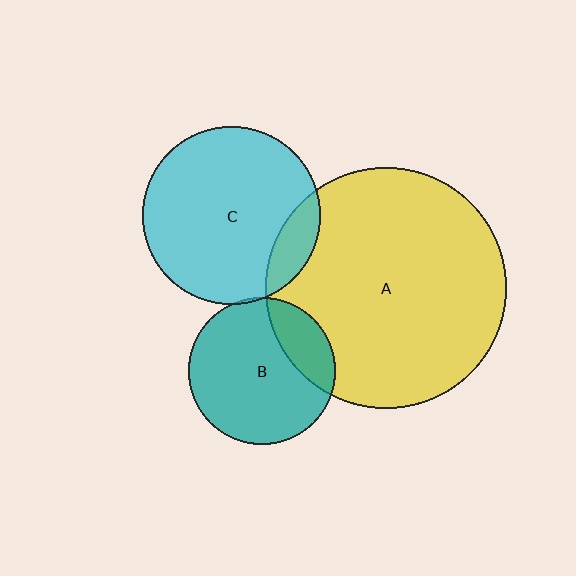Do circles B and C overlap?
Yes.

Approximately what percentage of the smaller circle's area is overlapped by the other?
Approximately 5%.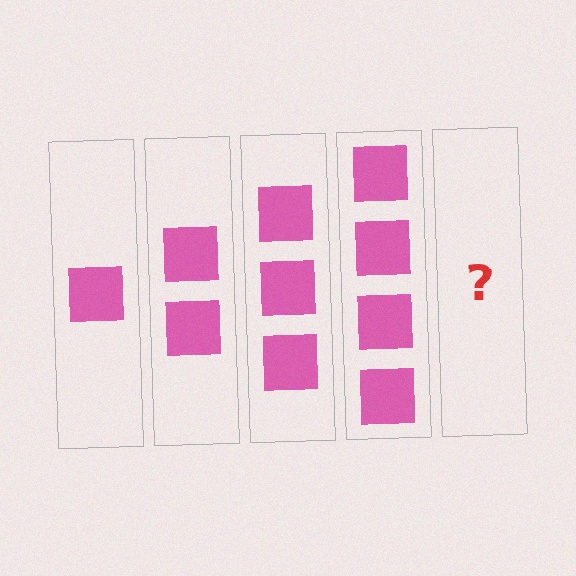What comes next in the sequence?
The next element should be 5 squares.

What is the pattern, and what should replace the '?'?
The pattern is that each step adds one more square. The '?' should be 5 squares.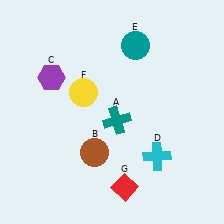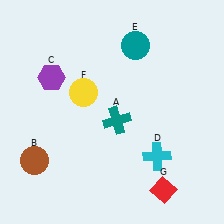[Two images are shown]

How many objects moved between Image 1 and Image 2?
2 objects moved between the two images.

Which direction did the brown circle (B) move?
The brown circle (B) moved left.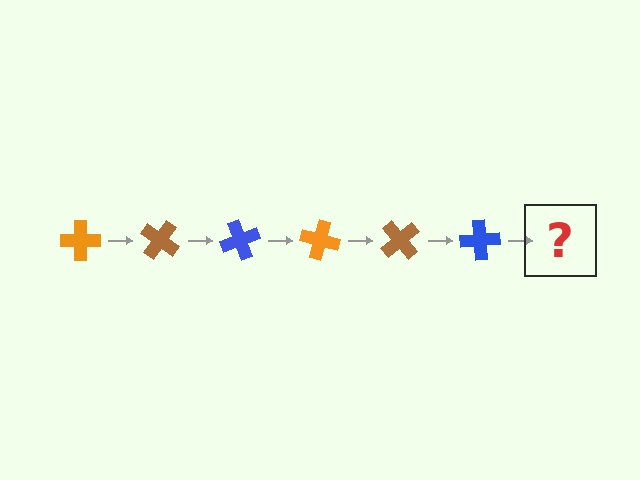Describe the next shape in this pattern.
It should be an orange cross, rotated 210 degrees from the start.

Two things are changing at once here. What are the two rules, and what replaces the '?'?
The two rules are that it rotates 35 degrees each step and the color cycles through orange, brown, and blue. The '?' should be an orange cross, rotated 210 degrees from the start.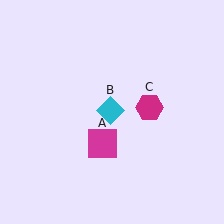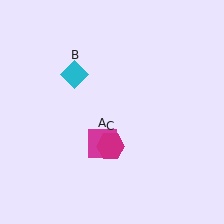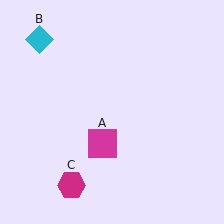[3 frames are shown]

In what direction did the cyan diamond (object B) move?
The cyan diamond (object B) moved up and to the left.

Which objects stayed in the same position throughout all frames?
Magenta square (object A) remained stationary.